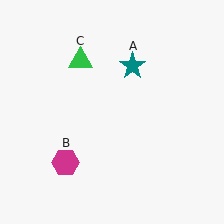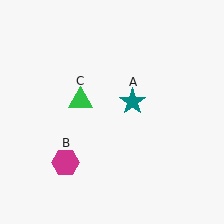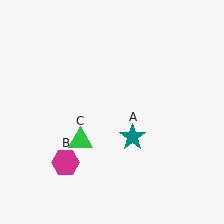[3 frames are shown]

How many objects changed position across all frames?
2 objects changed position: teal star (object A), green triangle (object C).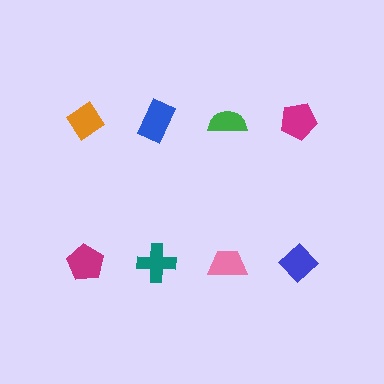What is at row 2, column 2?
A teal cross.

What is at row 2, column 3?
A pink trapezoid.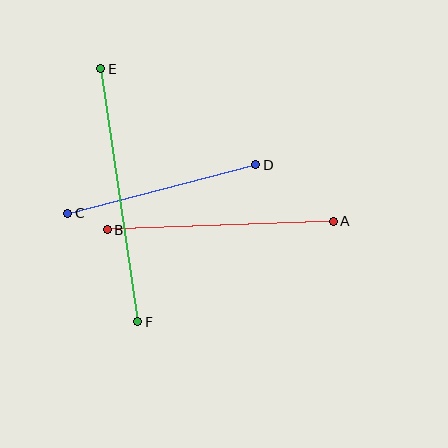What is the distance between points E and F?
The distance is approximately 256 pixels.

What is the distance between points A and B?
The distance is approximately 226 pixels.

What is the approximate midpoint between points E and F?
The midpoint is at approximately (119, 195) pixels.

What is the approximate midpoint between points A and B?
The midpoint is at approximately (220, 225) pixels.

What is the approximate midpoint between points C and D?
The midpoint is at approximately (162, 189) pixels.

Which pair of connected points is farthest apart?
Points E and F are farthest apart.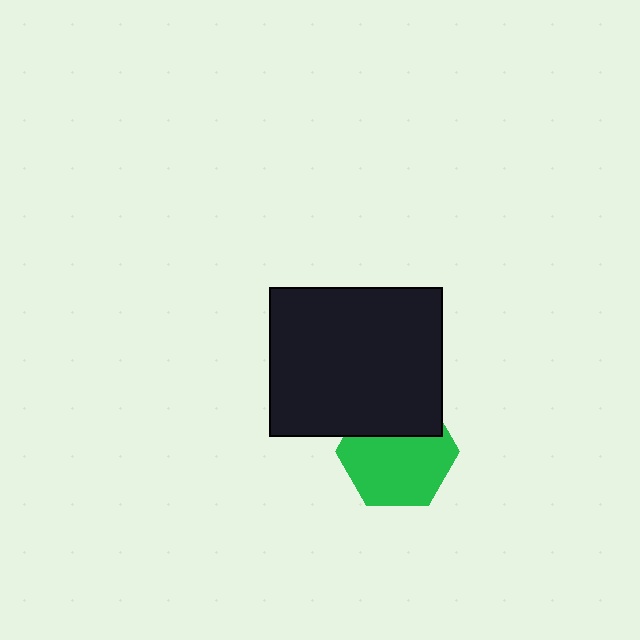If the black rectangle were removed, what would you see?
You would see the complete green hexagon.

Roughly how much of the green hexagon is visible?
Most of it is visible (roughly 67%).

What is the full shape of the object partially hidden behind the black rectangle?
The partially hidden object is a green hexagon.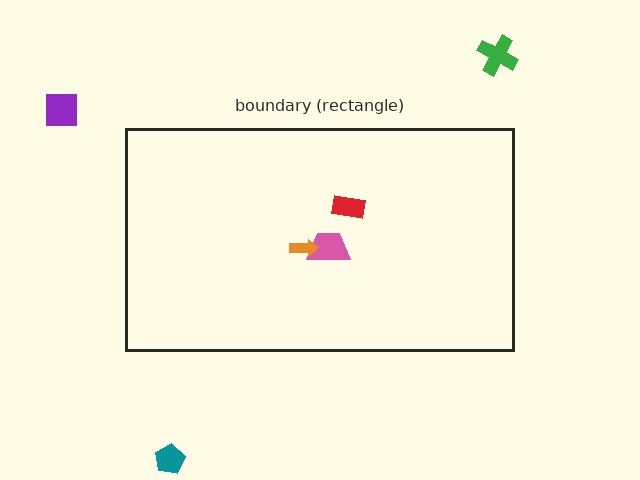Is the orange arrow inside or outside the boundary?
Inside.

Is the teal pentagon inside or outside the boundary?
Outside.